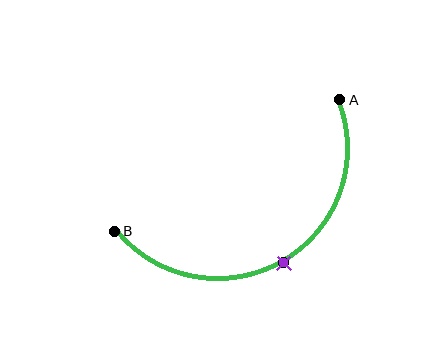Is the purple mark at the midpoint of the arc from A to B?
Yes. The purple mark lies on the arc at equal arc-length from both A and B — it is the arc midpoint.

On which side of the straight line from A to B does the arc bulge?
The arc bulges below the straight line connecting A and B.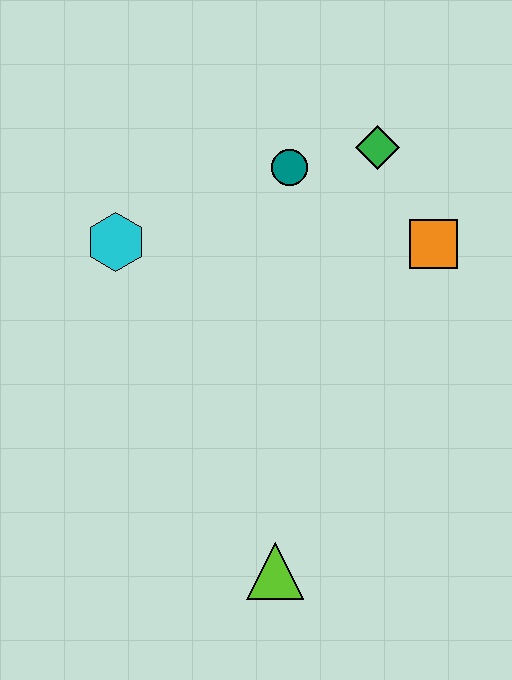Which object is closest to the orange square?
The green diamond is closest to the orange square.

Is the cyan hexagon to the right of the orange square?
No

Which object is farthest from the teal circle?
The lime triangle is farthest from the teal circle.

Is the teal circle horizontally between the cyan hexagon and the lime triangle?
No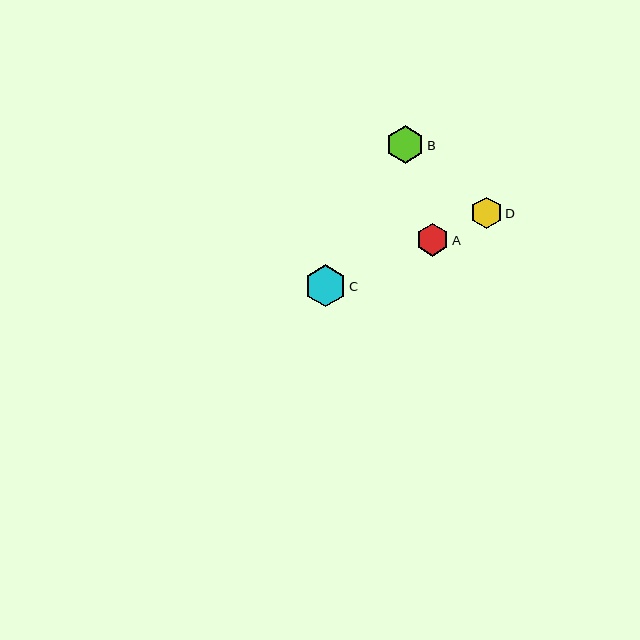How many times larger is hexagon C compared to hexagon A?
Hexagon C is approximately 1.3 times the size of hexagon A.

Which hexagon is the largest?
Hexagon C is the largest with a size of approximately 42 pixels.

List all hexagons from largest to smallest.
From largest to smallest: C, B, A, D.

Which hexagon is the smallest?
Hexagon D is the smallest with a size of approximately 31 pixels.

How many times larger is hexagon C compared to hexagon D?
Hexagon C is approximately 1.3 times the size of hexagon D.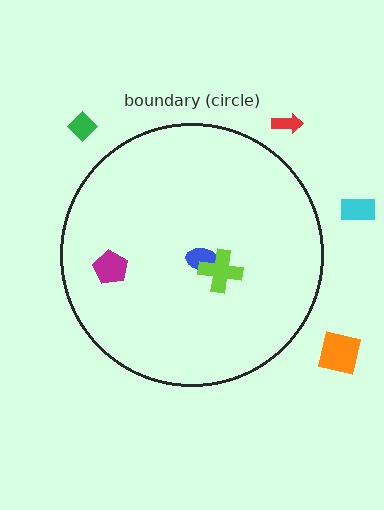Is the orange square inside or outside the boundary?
Outside.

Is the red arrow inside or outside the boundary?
Outside.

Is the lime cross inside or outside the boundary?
Inside.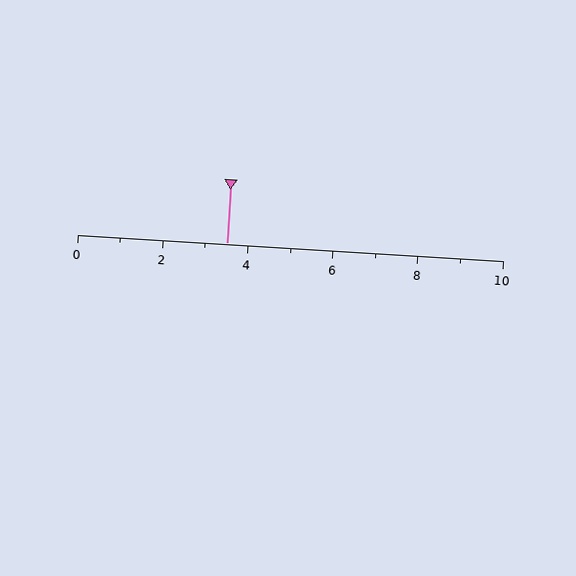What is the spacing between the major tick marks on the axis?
The major ticks are spaced 2 apart.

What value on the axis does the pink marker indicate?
The marker indicates approximately 3.5.